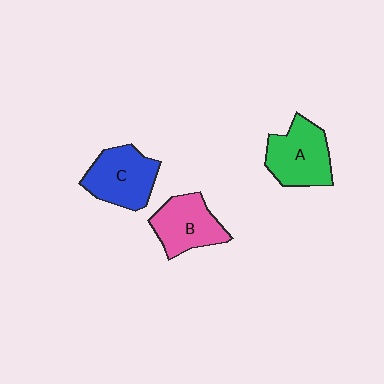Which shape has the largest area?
Shape A (green).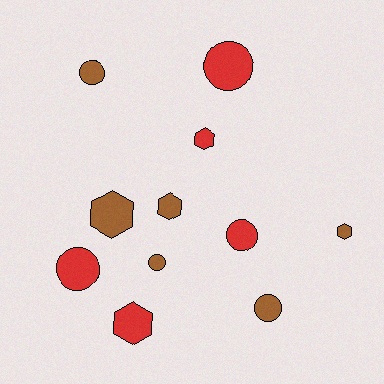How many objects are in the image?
There are 11 objects.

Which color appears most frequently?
Brown, with 6 objects.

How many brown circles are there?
There are 3 brown circles.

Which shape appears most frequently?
Circle, with 6 objects.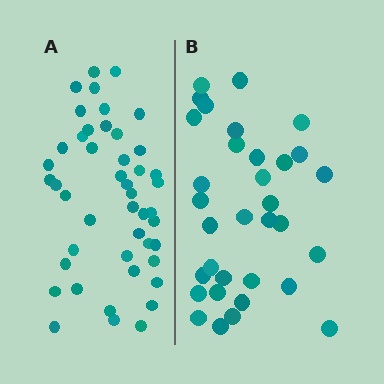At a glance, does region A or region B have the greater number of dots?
Region A (the left region) has more dots.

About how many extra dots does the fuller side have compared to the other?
Region A has approximately 15 more dots than region B.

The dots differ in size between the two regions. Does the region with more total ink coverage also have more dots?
No. Region B has more total ink coverage because its dots are larger, but region A actually contains more individual dots. Total area can be misleading — the number of items is what matters here.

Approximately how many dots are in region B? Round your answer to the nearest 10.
About 30 dots. (The exact count is 33, which rounds to 30.)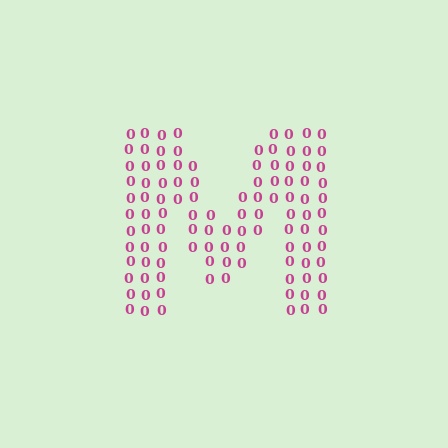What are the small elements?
The small elements are digit 0's.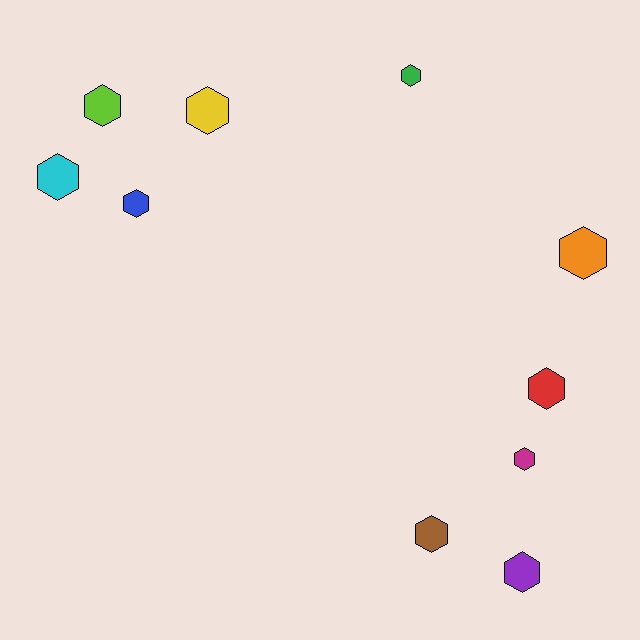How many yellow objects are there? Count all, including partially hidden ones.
There is 1 yellow object.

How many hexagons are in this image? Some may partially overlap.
There are 10 hexagons.